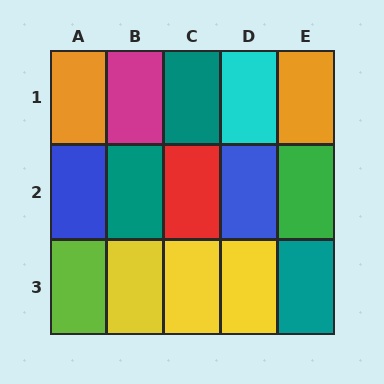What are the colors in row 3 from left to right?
Lime, yellow, yellow, yellow, teal.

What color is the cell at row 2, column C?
Red.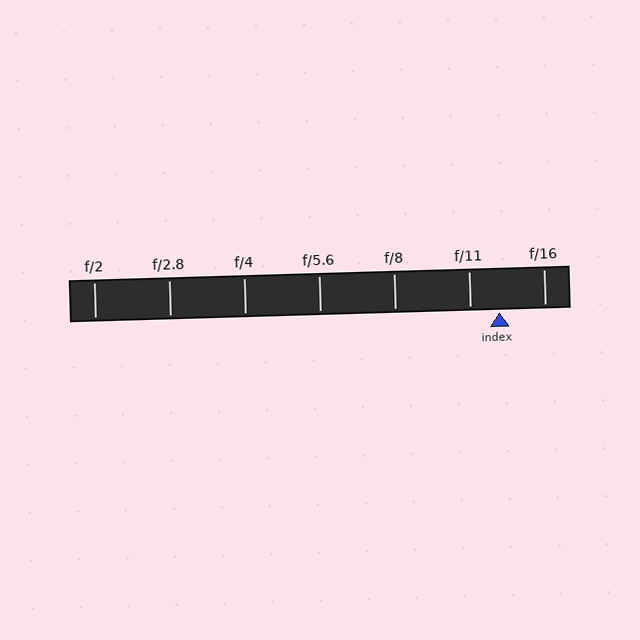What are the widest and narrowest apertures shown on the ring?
The widest aperture shown is f/2 and the narrowest is f/16.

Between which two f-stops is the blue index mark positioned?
The index mark is between f/11 and f/16.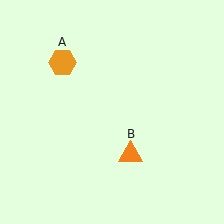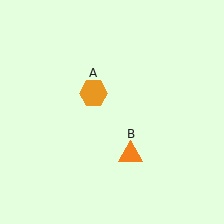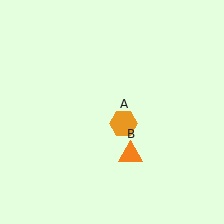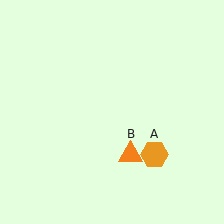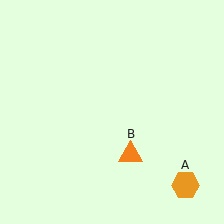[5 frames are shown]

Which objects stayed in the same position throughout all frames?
Orange triangle (object B) remained stationary.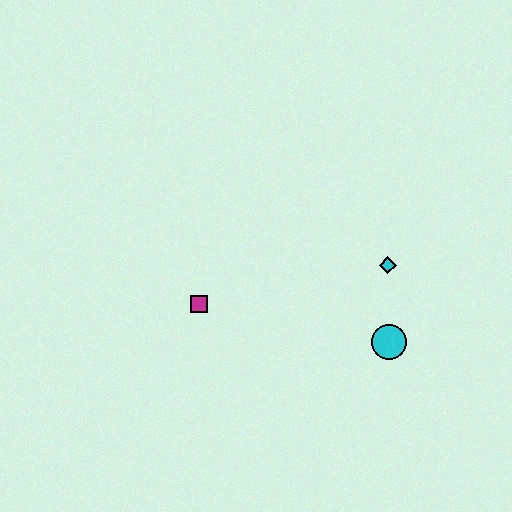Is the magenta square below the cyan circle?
No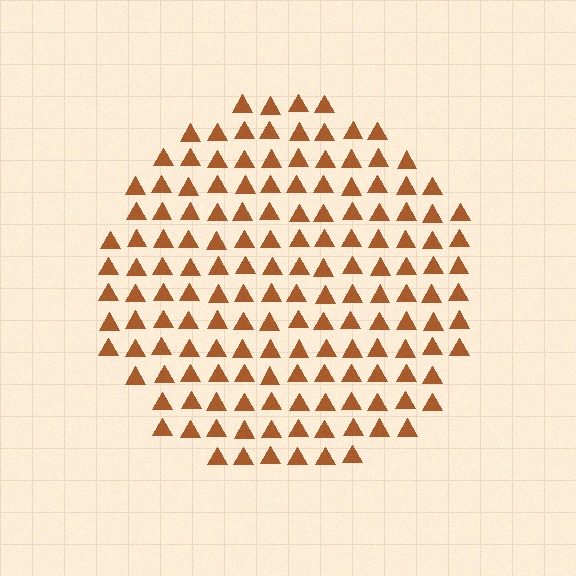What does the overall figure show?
The overall figure shows a circle.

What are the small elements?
The small elements are triangles.